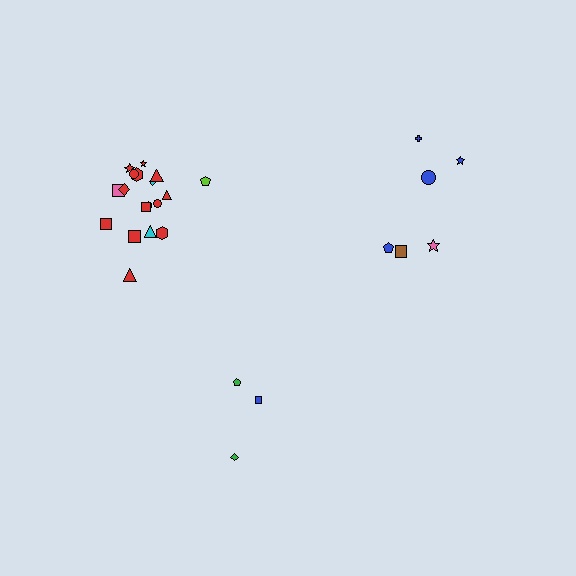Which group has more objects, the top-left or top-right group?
The top-left group.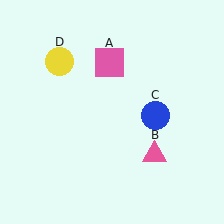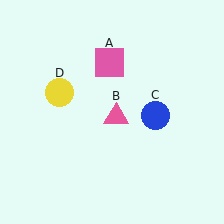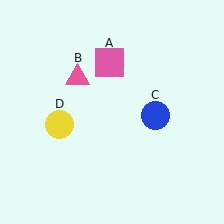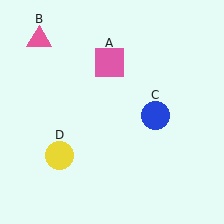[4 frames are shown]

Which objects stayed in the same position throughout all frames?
Pink square (object A) and blue circle (object C) remained stationary.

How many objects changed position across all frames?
2 objects changed position: pink triangle (object B), yellow circle (object D).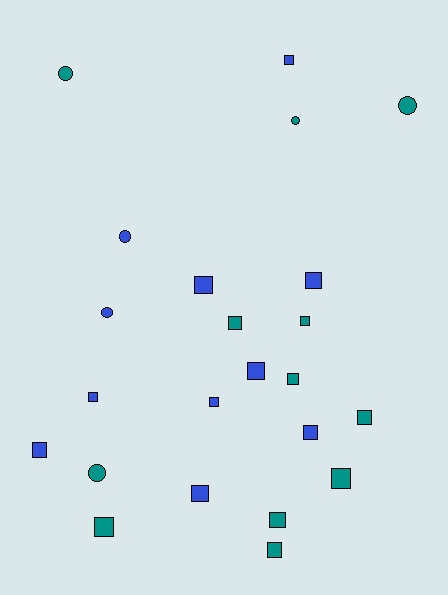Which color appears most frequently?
Teal, with 12 objects.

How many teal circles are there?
There are 4 teal circles.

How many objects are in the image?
There are 23 objects.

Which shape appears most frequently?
Square, with 17 objects.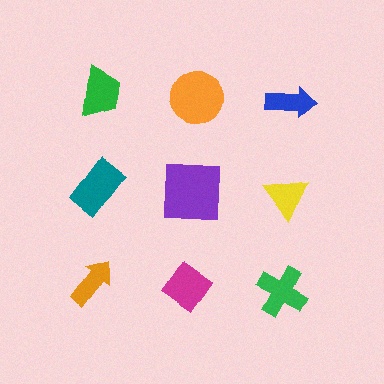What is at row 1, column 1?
A green trapezoid.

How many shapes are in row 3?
3 shapes.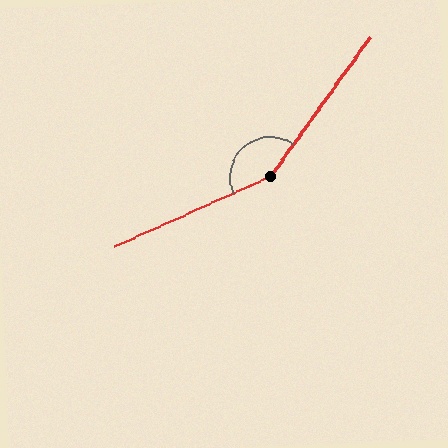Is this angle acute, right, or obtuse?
It is obtuse.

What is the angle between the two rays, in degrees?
Approximately 150 degrees.